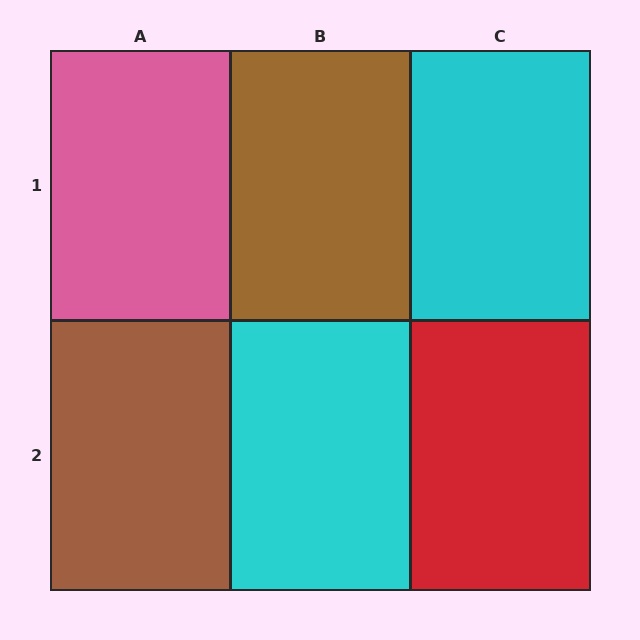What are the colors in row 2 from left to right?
Brown, cyan, red.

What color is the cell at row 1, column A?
Pink.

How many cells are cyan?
2 cells are cyan.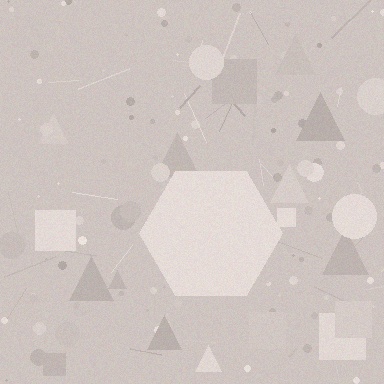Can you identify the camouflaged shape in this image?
The camouflaged shape is a hexagon.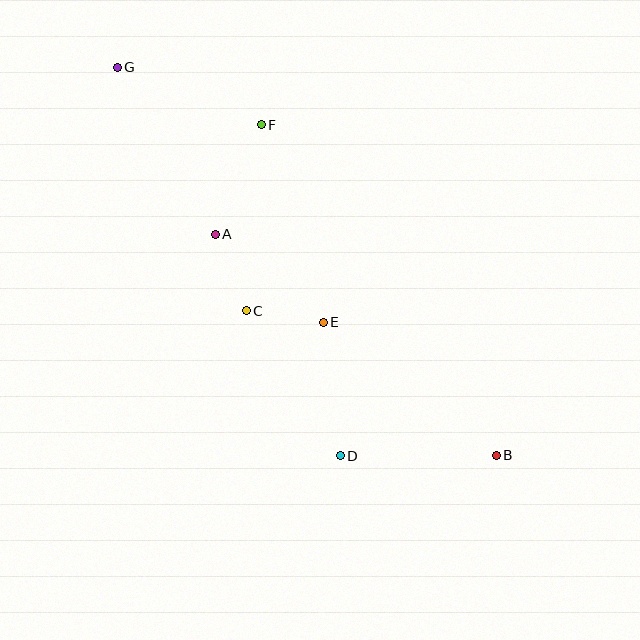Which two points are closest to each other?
Points C and E are closest to each other.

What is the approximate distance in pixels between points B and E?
The distance between B and E is approximately 218 pixels.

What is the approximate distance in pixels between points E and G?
The distance between E and G is approximately 328 pixels.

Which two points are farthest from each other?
Points B and G are farthest from each other.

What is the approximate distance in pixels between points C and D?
The distance between C and D is approximately 173 pixels.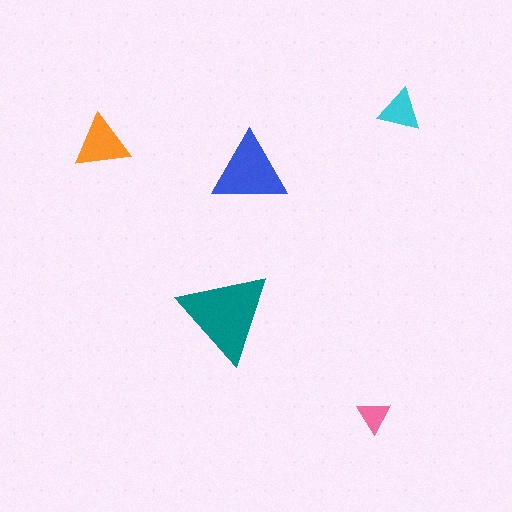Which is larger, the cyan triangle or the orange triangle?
The orange one.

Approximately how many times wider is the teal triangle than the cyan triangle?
About 2 times wider.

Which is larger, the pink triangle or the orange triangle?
The orange one.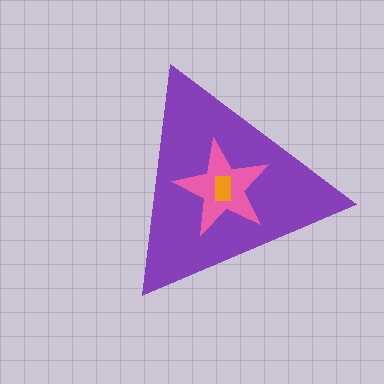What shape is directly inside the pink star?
The orange rectangle.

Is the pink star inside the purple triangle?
Yes.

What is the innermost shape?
The orange rectangle.